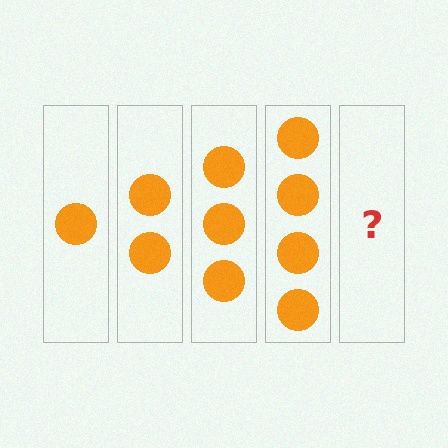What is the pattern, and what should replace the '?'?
The pattern is that each step adds one more circle. The '?' should be 5 circles.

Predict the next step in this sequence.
The next step is 5 circles.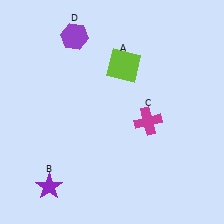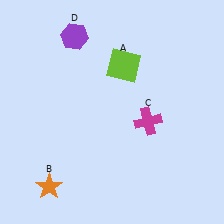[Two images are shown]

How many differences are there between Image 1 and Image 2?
There is 1 difference between the two images.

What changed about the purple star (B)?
In Image 1, B is purple. In Image 2, it changed to orange.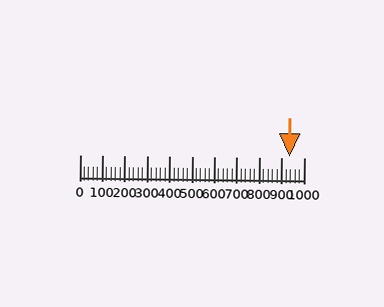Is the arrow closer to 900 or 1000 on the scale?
The arrow is closer to 900.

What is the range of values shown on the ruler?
The ruler shows values from 0 to 1000.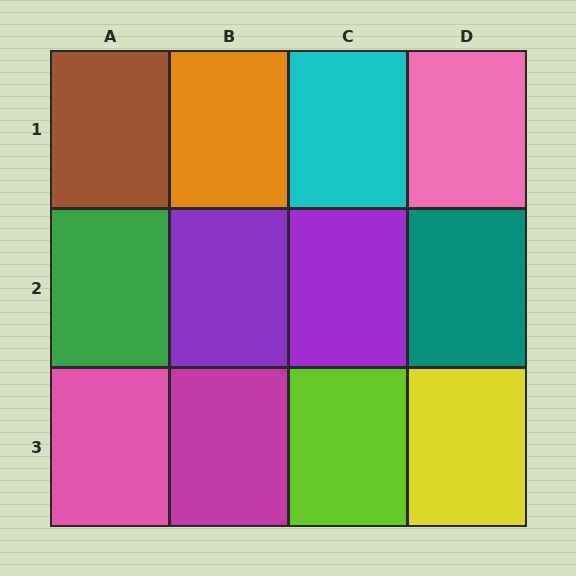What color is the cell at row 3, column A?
Pink.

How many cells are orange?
1 cell is orange.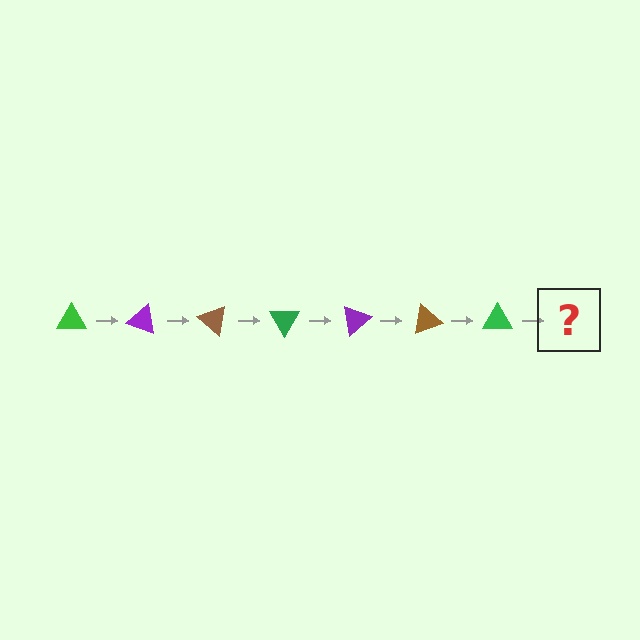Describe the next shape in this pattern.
It should be a purple triangle, rotated 140 degrees from the start.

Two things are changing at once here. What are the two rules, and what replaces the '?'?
The two rules are that it rotates 20 degrees each step and the color cycles through green, purple, and brown. The '?' should be a purple triangle, rotated 140 degrees from the start.